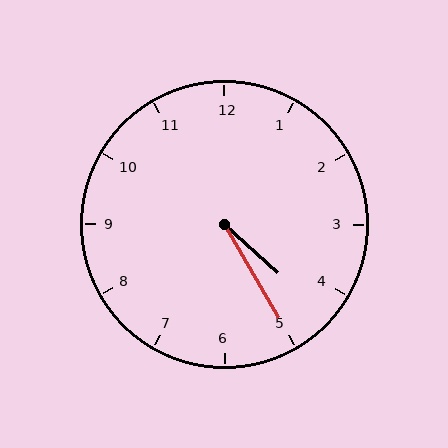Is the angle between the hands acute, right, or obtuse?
It is acute.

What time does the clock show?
4:25.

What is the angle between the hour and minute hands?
Approximately 18 degrees.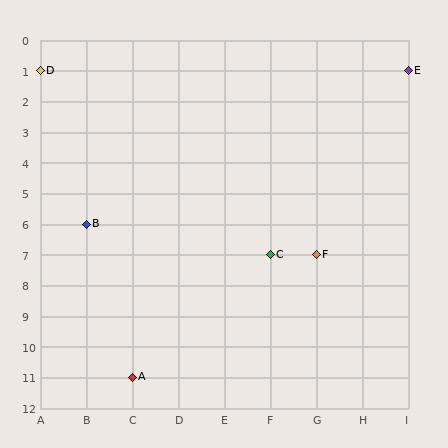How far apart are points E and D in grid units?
Points E and D are 8 columns apart.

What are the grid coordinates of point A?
Point A is at grid coordinates (C, 11).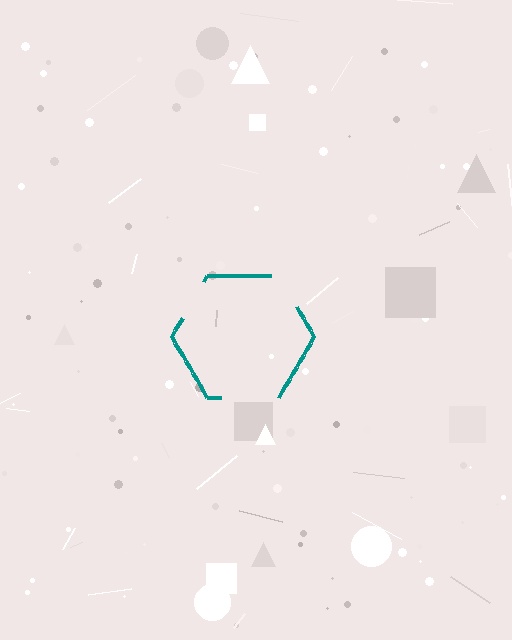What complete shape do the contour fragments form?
The contour fragments form a hexagon.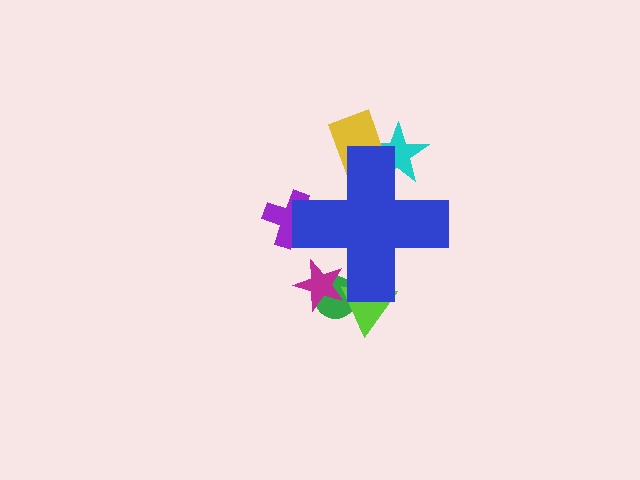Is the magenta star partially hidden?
Yes, the magenta star is partially hidden behind the blue cross.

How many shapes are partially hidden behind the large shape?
6 shapes are partially hidden.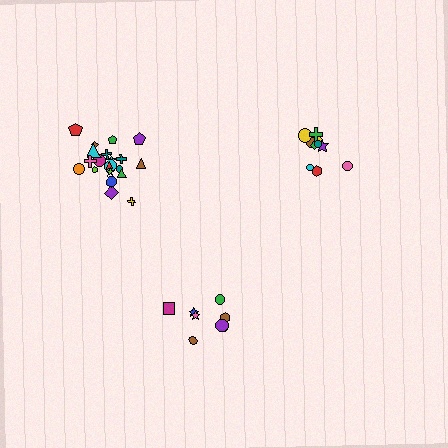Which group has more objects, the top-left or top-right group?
The top-left group.